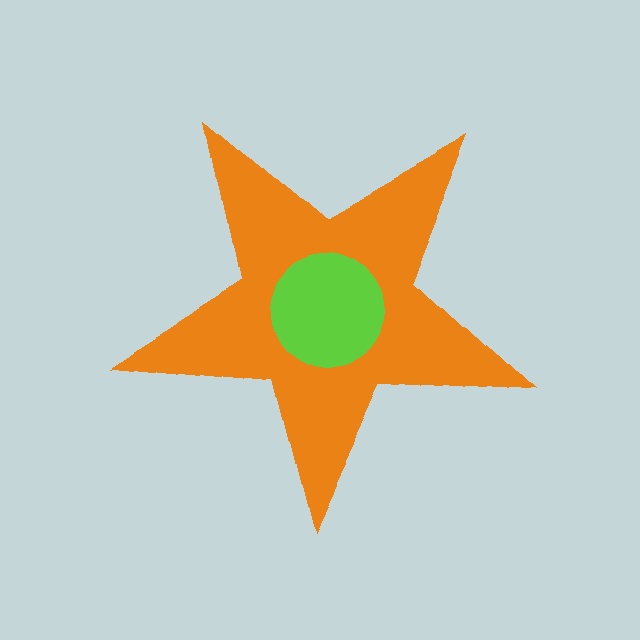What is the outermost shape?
The orange star.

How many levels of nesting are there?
2.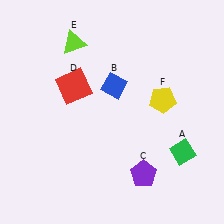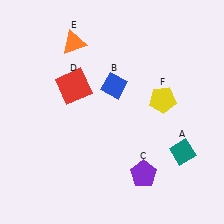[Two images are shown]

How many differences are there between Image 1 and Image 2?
There are 2 differences between the two images.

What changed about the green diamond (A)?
In Image 1, A is green. In Image 2, it changed to teal.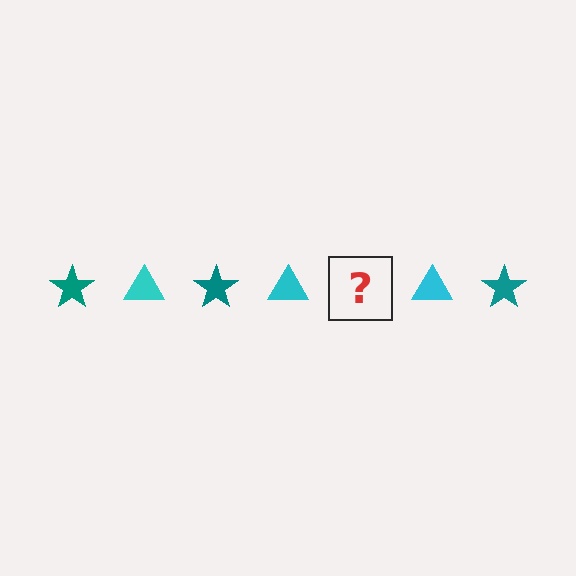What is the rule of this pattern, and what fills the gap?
The rule is that the pattern alternates between teal star and cyan triangle. The gap should be filled with a teal star.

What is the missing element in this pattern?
The missing element is a teal star.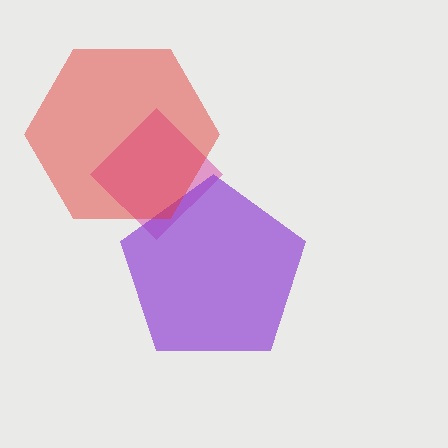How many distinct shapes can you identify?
There are 3 distinct shapes: a pink diamond, a purple pentagon, a red hexagon.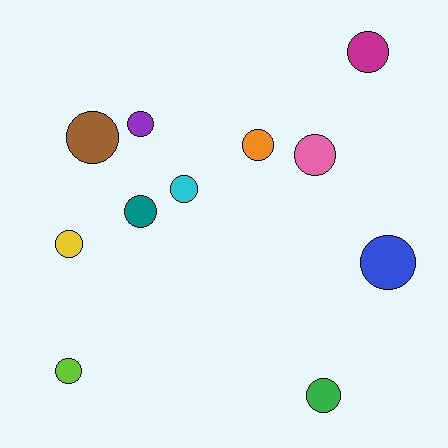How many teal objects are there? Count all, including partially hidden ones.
There is 1 teal object.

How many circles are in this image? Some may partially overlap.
There are 11 circles.